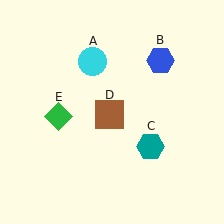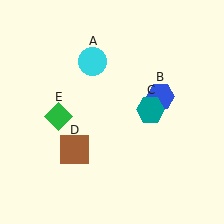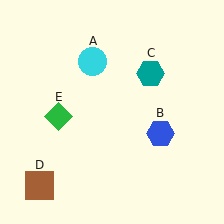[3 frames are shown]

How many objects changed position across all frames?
3 objects changed position: blue hexagon (object B), teal hexagon (object C), brown square (object D).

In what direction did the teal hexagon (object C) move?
The teal hexagon (object C) moved up.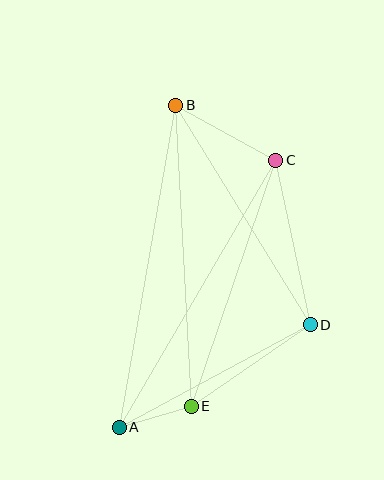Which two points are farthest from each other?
Points A and B are farthest from each other.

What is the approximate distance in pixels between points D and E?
The distance between D and E is approximately 144 pixels.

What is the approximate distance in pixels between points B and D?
The distance between B and D is approximately 258 pixels.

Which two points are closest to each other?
Points A and E are closest to each other.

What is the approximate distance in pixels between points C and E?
The distance between C and E is approximately 261 pixels.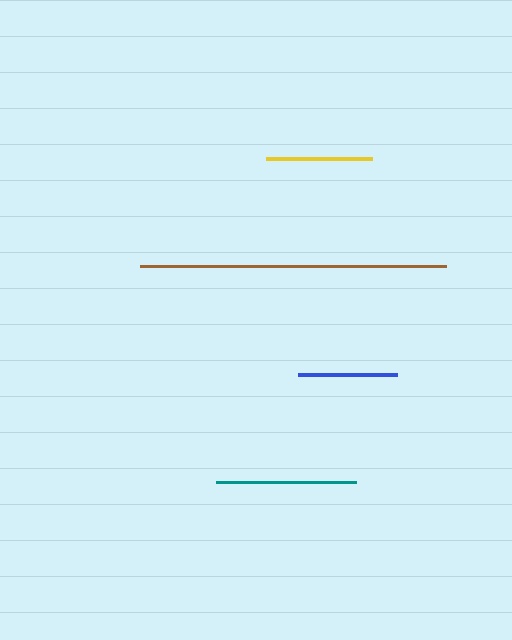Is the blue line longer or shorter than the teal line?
The teal line is longer than the blue line.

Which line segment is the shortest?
The blue line is the shortest at approximately 98 pixels.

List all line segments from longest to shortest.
From longest to shortest: brown, teal, yellow, blue.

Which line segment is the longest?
The brown line is the longest at approximately 305 pixels.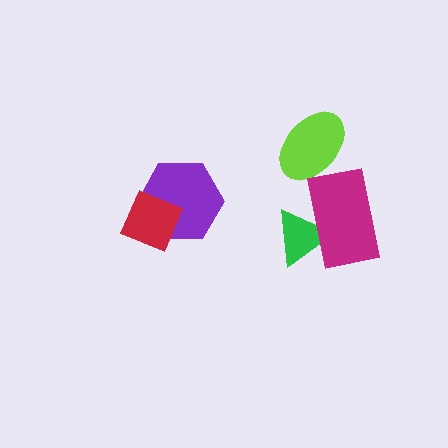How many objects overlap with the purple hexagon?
1 object overlaps with the purple hexagon.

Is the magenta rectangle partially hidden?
No, no other shape covers it.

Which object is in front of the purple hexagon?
The red diamond is in front of the purple hexagon.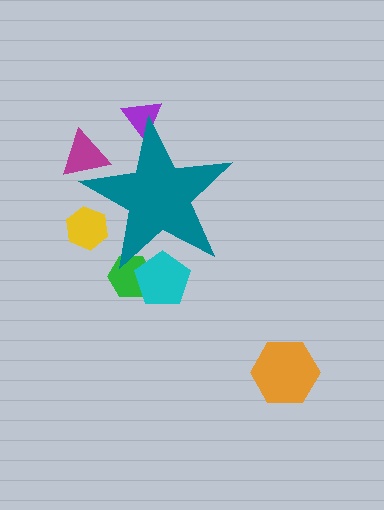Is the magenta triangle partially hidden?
Yes, the magenta triangle is partially hidden behind the teal star.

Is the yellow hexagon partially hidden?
Yes, the yellow hexagon is partially hidden behind the teal star.